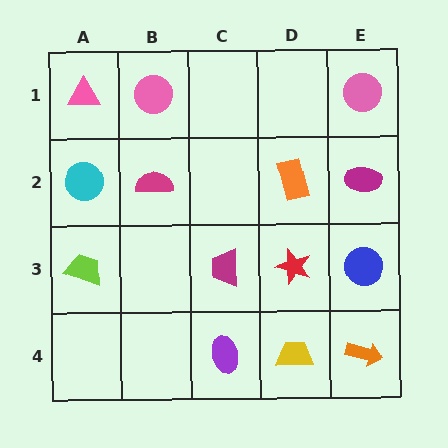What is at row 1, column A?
A pink triangle.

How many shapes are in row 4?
3 shapes.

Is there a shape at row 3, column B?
No, that cell is empty.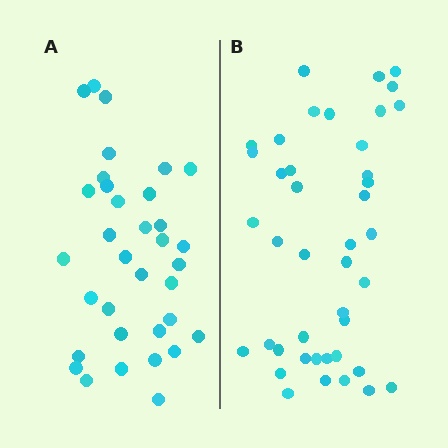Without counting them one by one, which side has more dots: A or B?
Region B (the right region) has more dots.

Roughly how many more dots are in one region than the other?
Region B has roughly 8 or so more dots than region A.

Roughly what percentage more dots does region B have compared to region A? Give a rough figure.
About 25% more.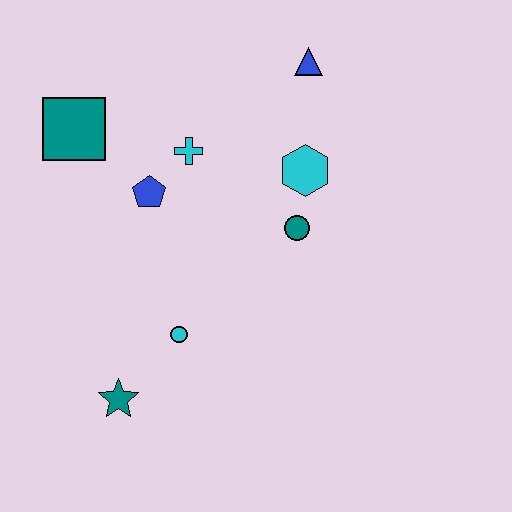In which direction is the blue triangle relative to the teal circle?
The blue triangle is above the teal circle.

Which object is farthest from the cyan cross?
The teal star is farthest from the cyan cross.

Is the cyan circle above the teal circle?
No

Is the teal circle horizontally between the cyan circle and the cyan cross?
No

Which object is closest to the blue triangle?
The cyan hexagon is closest to the blue triangle.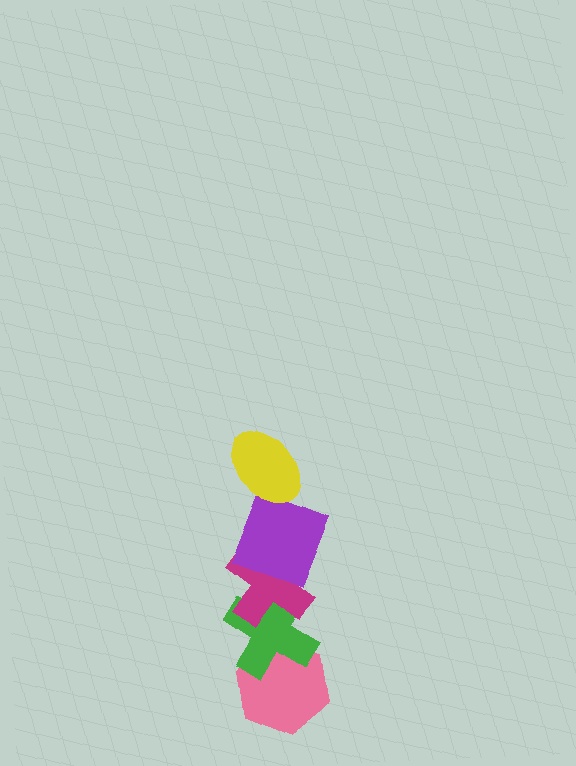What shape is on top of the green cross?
The magenta cross is on top of the green cross.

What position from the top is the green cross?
The green cross is 4th from the top.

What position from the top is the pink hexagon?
The pink hexagon is 5th from the top.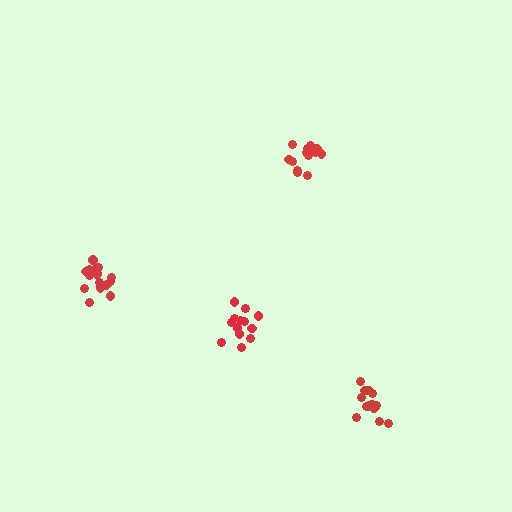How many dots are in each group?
Group 1: 13 dots, Group 2: 16 dots, Group 3: 14 dots, Group 4: 15 dots (58 total).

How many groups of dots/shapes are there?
There are 4 groups.